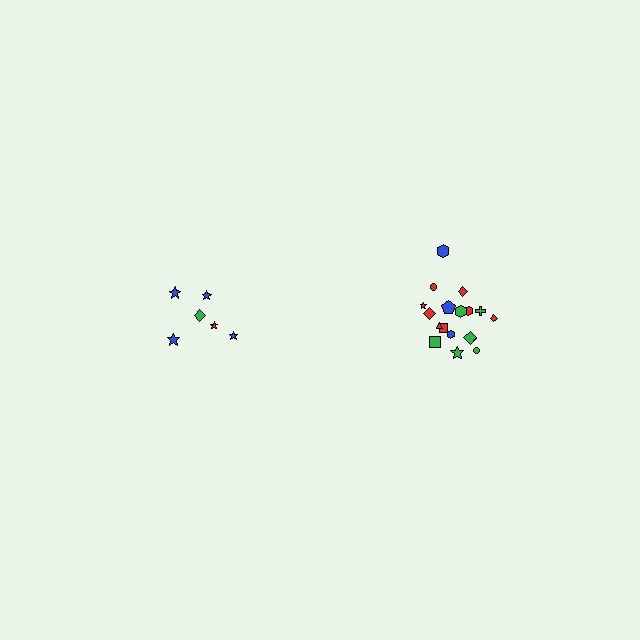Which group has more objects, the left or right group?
The right group.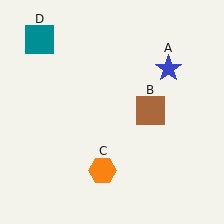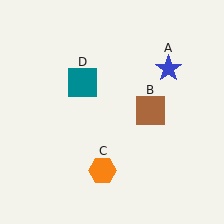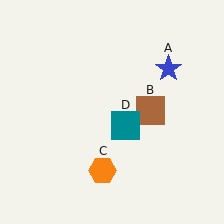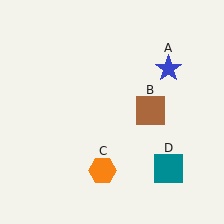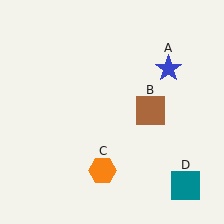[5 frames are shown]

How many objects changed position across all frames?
1 object changed position: teal square (object D).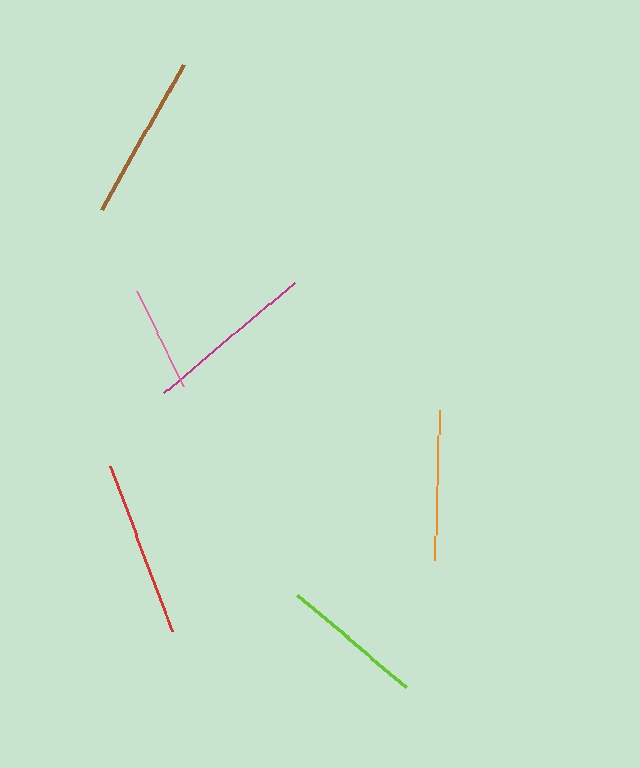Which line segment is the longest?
The red line is the longest at approximately 175 pixels.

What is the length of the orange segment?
The orange segment is approximately 150 pixels long.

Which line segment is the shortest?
The pink line is the shortest at approximately 106 pixels.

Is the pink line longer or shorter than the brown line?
The brown line is longer than the pink line.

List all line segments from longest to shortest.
From longest to shortest: red, magenta, brown, orange, lime, pink.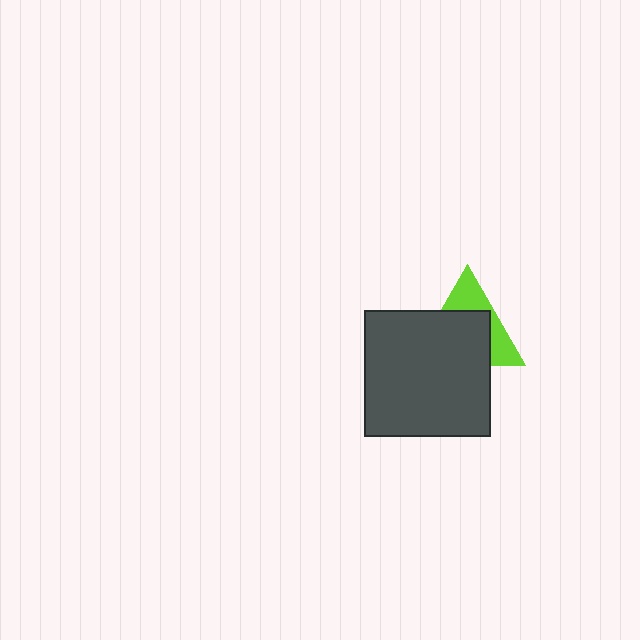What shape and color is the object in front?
The object in front is a dark gray square.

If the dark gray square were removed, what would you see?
You would see the complete lime triangle.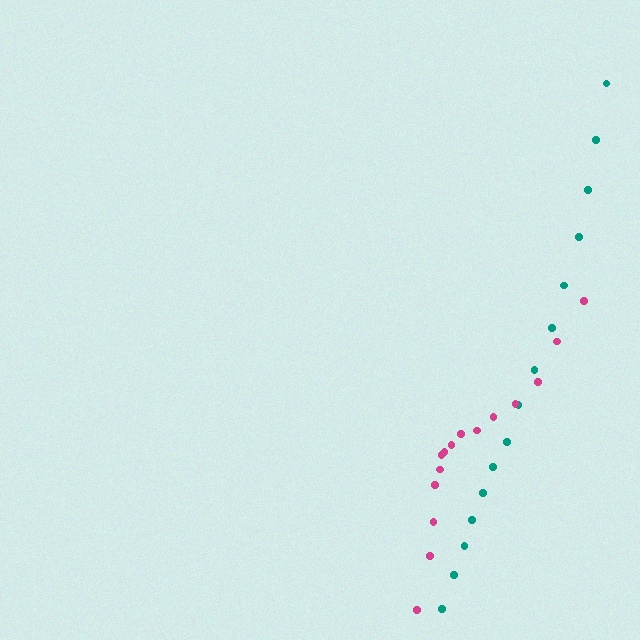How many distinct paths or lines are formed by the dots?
There are 2 distinct paths.